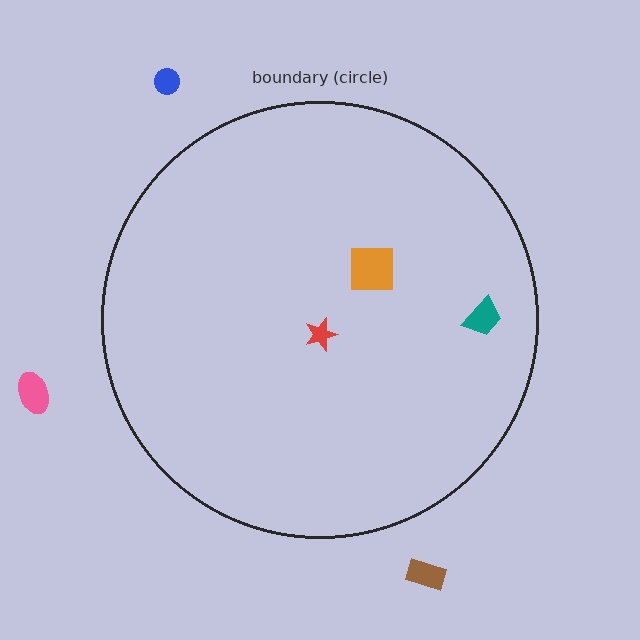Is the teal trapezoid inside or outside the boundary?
Inside.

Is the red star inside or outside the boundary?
Inside.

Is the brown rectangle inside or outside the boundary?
Outside.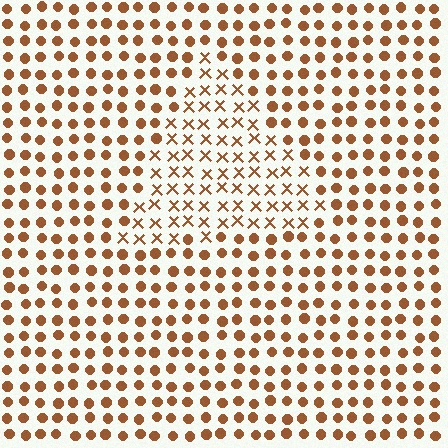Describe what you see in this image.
The image is filled with small brown elements arranged in a uniform grid. A triangle-shaped region contains X marks, while the surrounding area contains circles. The boundary is defined purely by the change in element shape.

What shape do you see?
I see a triangle.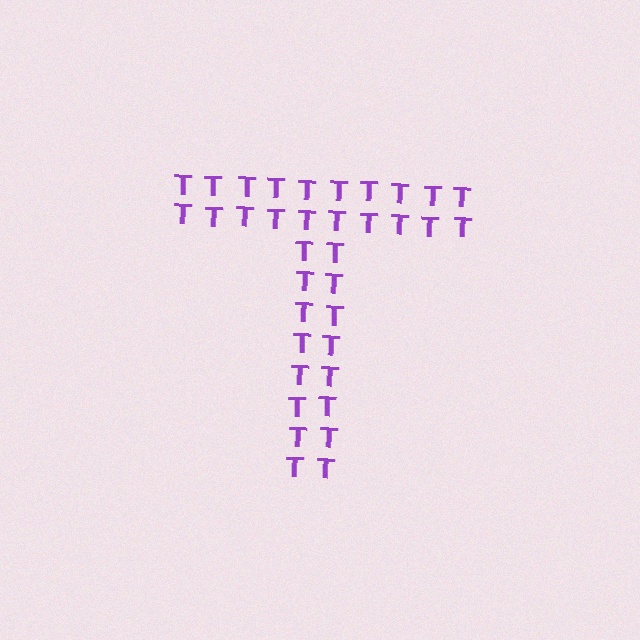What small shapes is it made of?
It is made of small letter T's.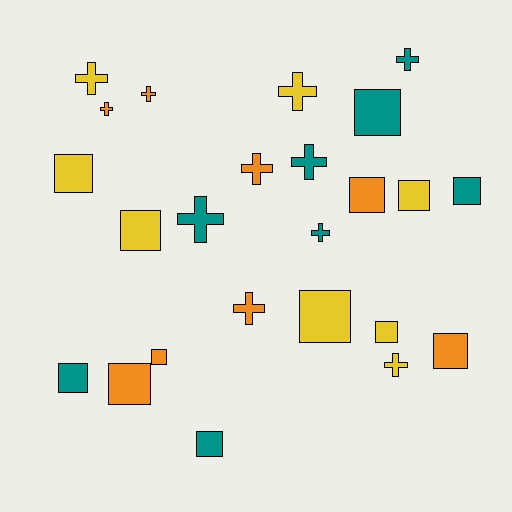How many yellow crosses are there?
There are 3 yellow crosses.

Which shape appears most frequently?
Square, with 13 objects.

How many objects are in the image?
There are 24 objects.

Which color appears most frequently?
Orange, with 8 objects.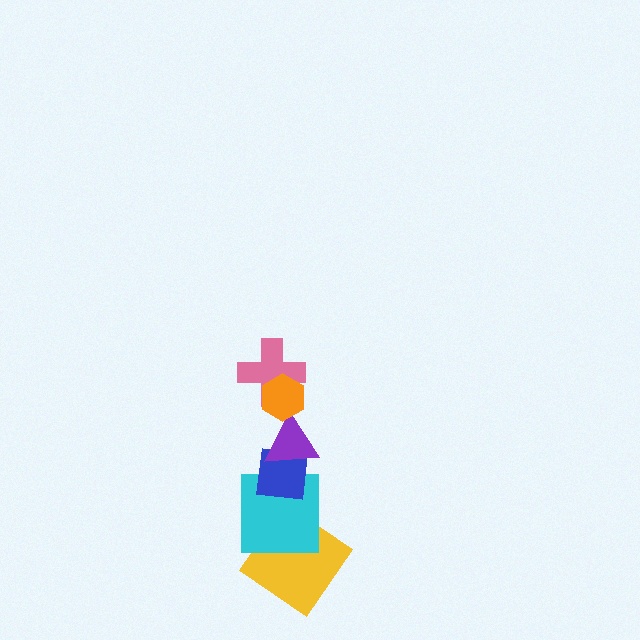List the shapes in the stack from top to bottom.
From top to bottom: the orange hexagon, the pink cross, the purple triangle, the blue square, the cyan square, the yellow diamond.